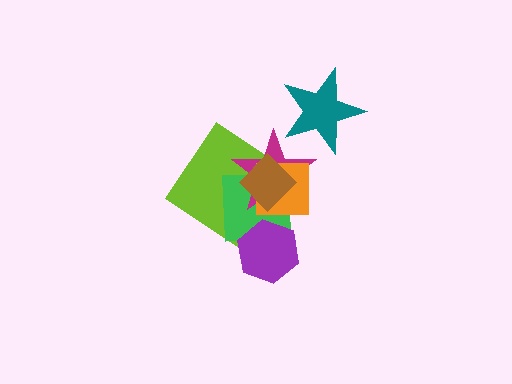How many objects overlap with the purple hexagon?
1 object overlaps with the purple hexagon.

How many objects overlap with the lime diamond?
4 objects overlap with the lime diamond.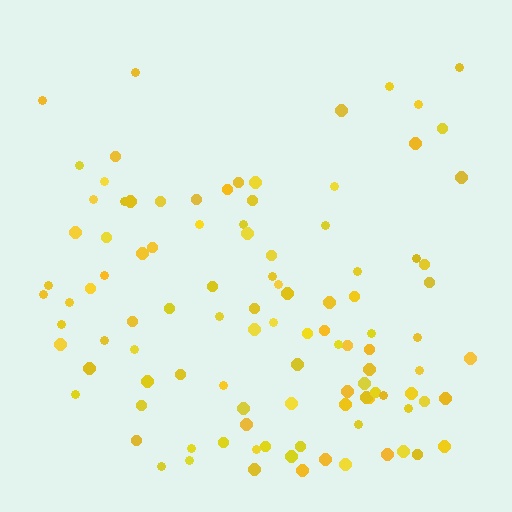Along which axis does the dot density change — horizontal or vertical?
Vertical.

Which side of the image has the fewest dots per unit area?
The top.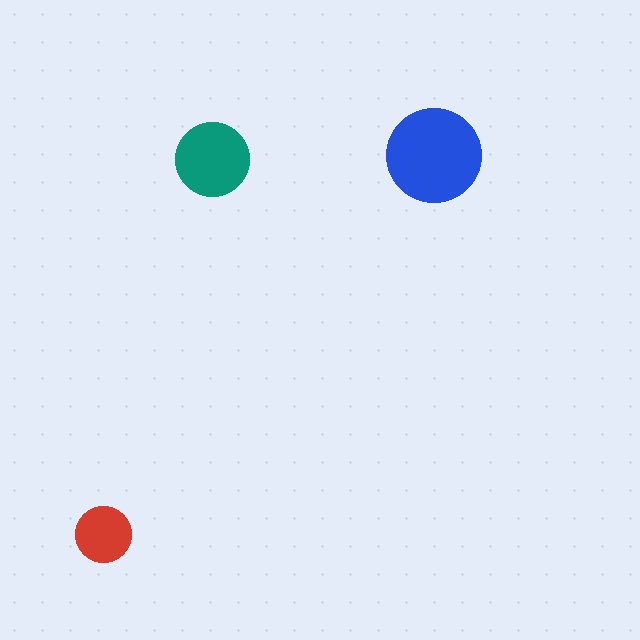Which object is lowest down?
The red circle is bottommost.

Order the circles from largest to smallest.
the blue one, the teal one, the red one.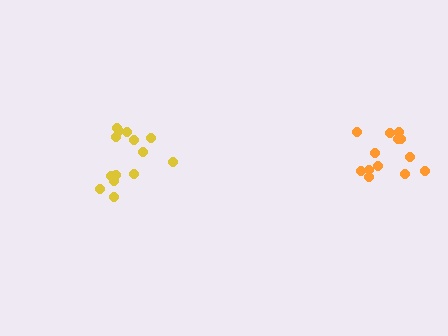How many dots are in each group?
Group 1: 14 dots, Group 2: 13 dots (27 total).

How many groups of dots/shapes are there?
There are 2 groups.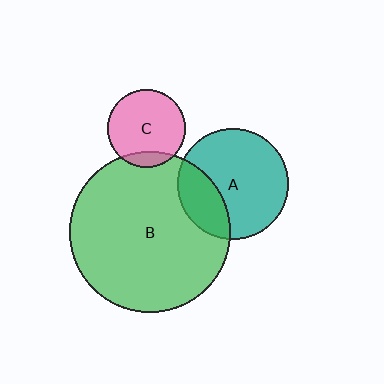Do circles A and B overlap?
Yes.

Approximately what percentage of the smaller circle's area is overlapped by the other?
Approximately 25%.